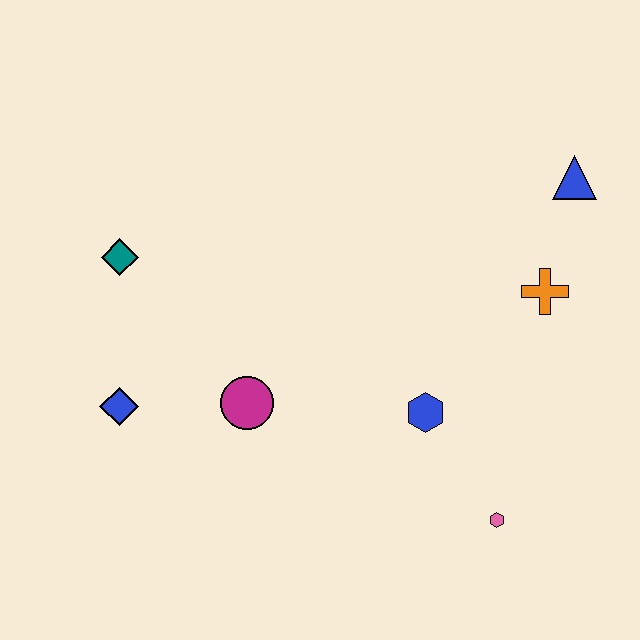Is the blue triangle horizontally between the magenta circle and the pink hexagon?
No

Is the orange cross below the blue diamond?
No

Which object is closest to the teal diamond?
The blue diamond is closest to the teal diamond.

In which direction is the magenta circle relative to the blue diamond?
The magenta circle is to the right of the blue diamond.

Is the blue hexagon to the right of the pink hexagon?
No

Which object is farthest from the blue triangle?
The blue diamond is farthest from the blue triangle.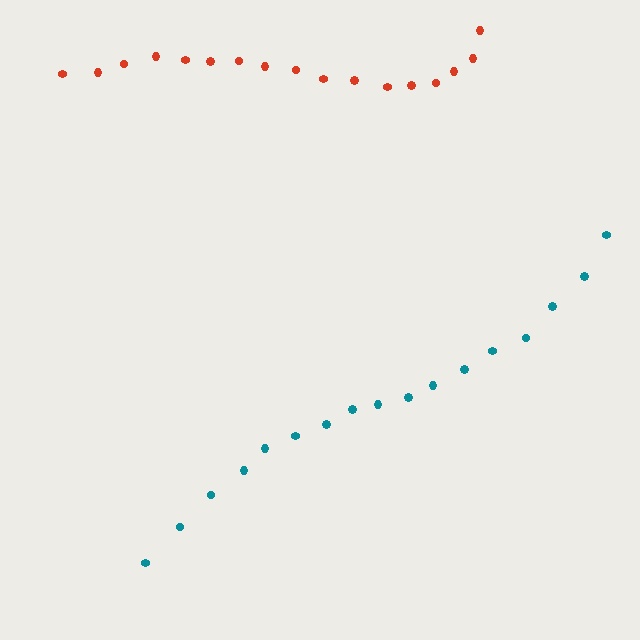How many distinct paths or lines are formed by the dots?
There are 2 distinct paths.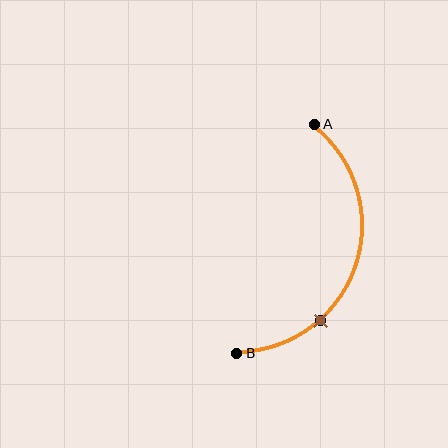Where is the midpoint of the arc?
The arc midpoint is the point on the curve farthest from the straight line joining A and B. It sits to the right of that line.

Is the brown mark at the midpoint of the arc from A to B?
No. The brown mark lies on the arc but is closer to endpoint B. The arc midpoint would be at the point on the curve equidistant along the arc from both A and B.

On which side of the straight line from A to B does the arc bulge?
The arc bulges to the right of the straight line connecting A and B.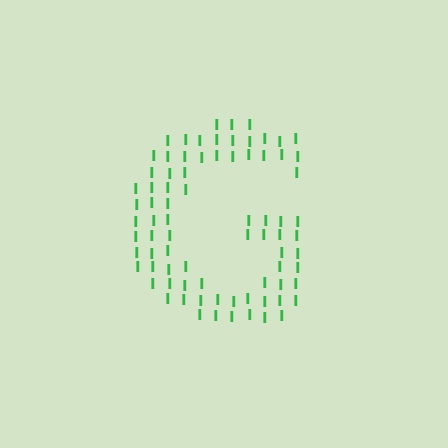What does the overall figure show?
The overall figure shows the letter G.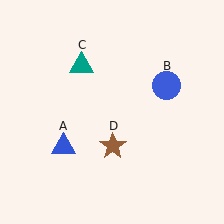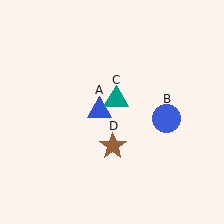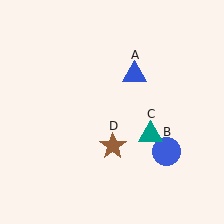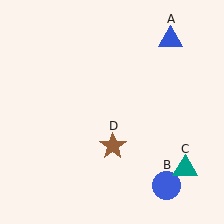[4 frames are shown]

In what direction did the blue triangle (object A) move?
The blue triangle (object A) moved up and to the right.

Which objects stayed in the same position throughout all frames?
Brown star (object D) remained stationary.